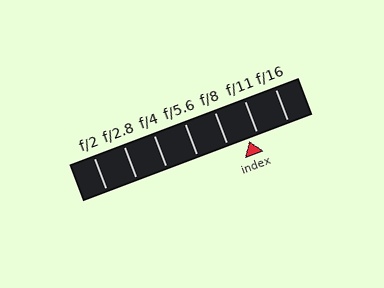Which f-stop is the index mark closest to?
The index mark is closest to f/11.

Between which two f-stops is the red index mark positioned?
The index mark is between f/8 and f/11.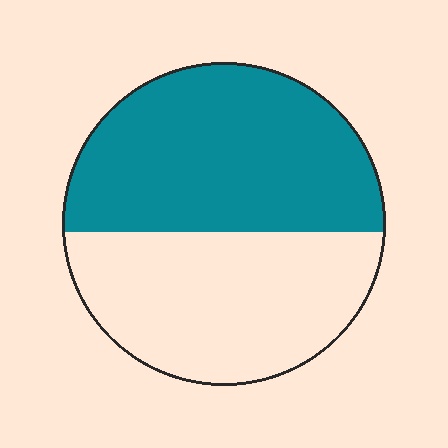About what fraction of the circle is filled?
About one half (1/2).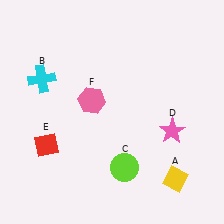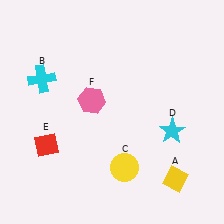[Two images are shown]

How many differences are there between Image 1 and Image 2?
There are 2 differences between the two images.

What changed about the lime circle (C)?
In Image 1, C is lime. In Image 2, it changed to yellow.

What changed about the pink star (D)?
In Image 1, D is pink. In Image 2, it changed to cyan.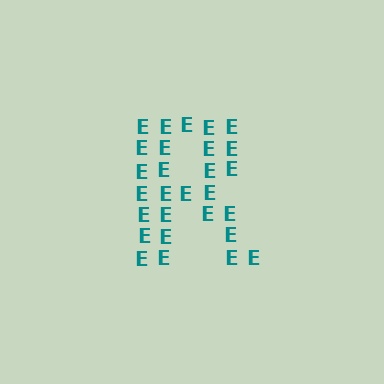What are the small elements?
The small elements are letter E's.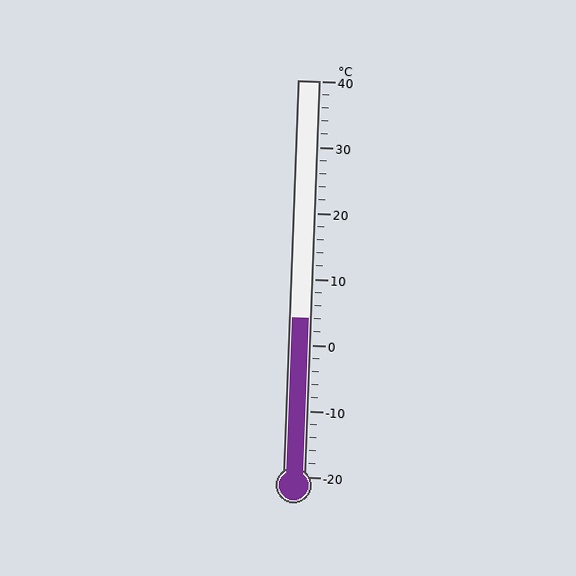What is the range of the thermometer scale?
The thermometer scale ranges from -20°C to 40°C.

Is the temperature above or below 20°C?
The temperature is below 20°C.